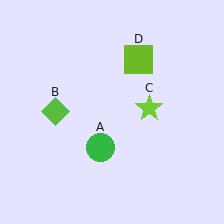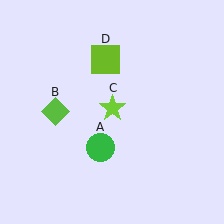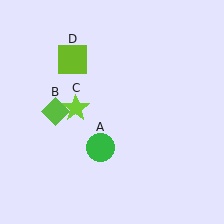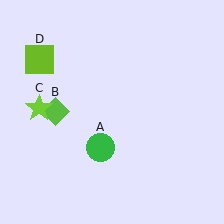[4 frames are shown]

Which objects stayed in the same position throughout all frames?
Green circle (object A) and lime diamond (object B) remained stationary.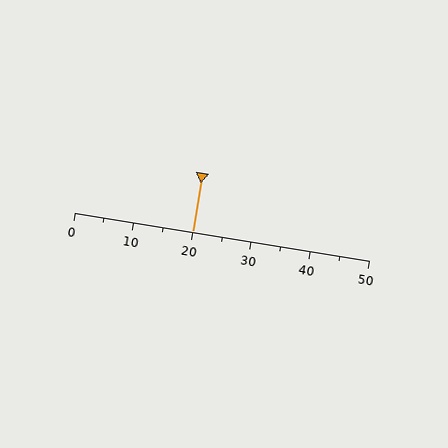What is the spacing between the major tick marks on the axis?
The major ticks are spaced 10 apart.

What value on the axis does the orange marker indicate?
The marker indicates approximately 20.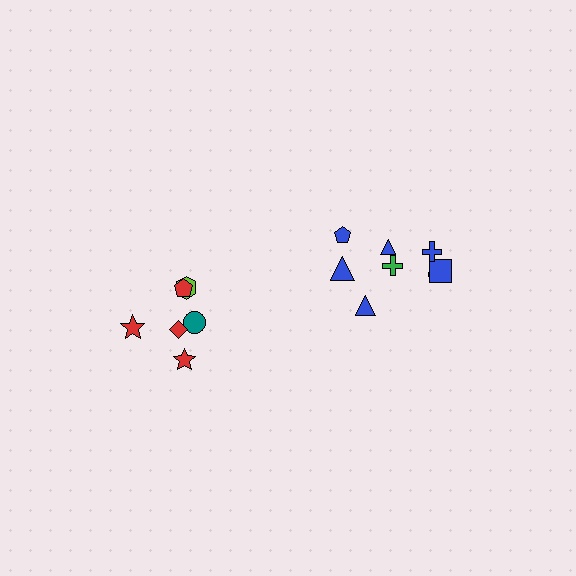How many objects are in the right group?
There are 8 objects.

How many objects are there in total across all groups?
There are 14 objects.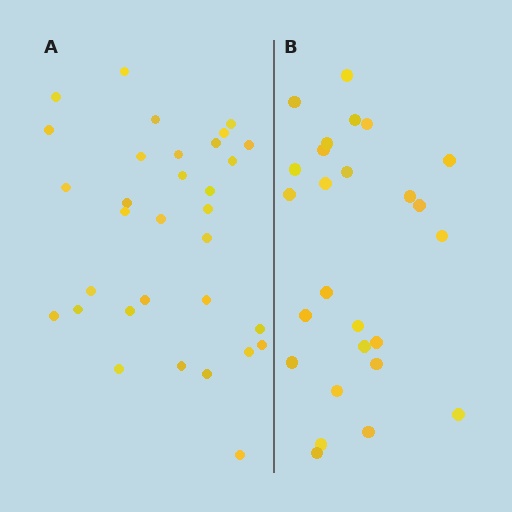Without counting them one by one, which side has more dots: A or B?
Region A (the left region) has more dots.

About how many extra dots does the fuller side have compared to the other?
Region A has about 6 more dots than region B.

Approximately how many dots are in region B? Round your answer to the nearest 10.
About 30 dots. (The exact count is 26, which rounds to 30.)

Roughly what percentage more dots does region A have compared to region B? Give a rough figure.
About 25% more.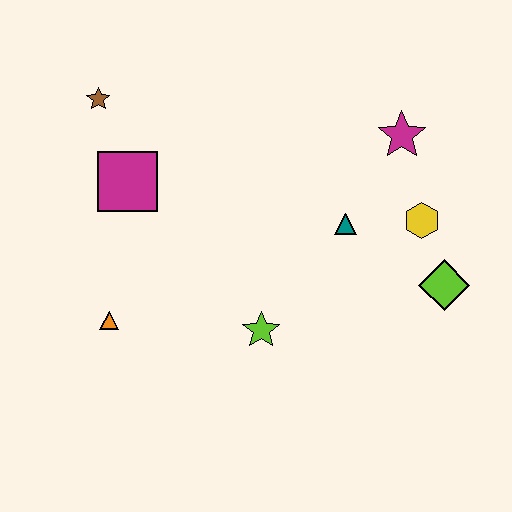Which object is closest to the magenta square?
The brown star is closest to the magenta square.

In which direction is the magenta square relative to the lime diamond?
The magenta square is to the left of the lime diamond.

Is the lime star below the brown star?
Yes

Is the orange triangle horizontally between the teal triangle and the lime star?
No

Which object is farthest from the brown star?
The lime diamond is farthest from the brown star.